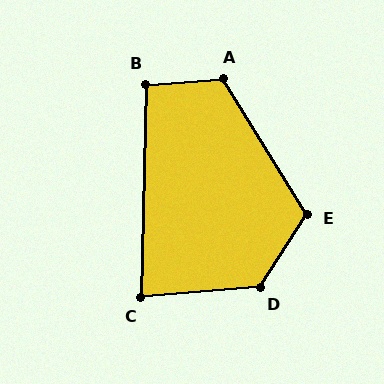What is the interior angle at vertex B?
Approximately 95 degrees (obtuse).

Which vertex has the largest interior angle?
D, at approximately 128 degrees.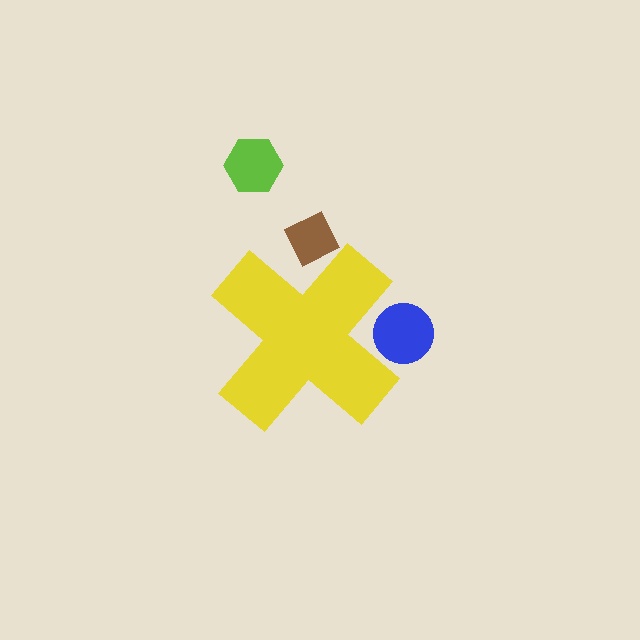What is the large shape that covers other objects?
A yellow cross.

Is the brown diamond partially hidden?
Yes, the brown diamond is partially hidden behind the yellow cross.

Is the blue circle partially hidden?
Yes, the blue circle is partially hidden behind the yellow cross.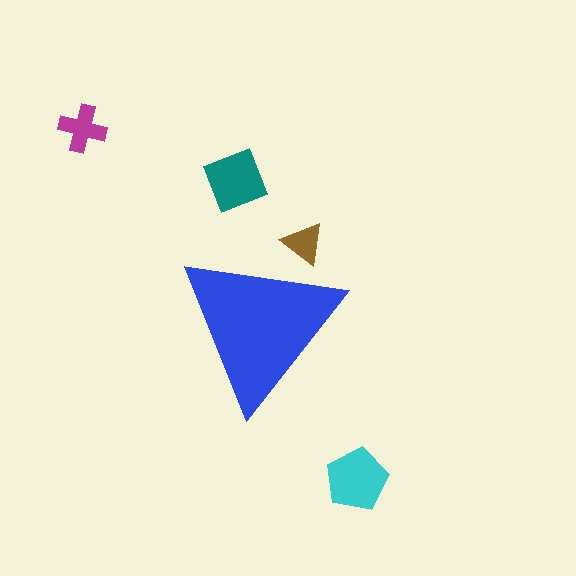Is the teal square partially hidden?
No, the teal square is fully visible.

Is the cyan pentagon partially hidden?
No, the cyan pentagon is fully visible.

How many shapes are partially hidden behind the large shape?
1 shape is partially hidden.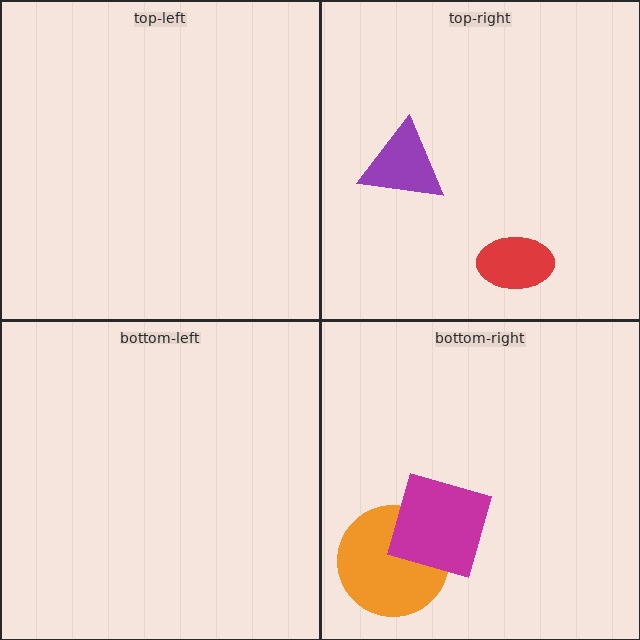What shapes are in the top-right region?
The purple triangle, the red ellipse.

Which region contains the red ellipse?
The top-right region.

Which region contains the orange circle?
The bottom-right region.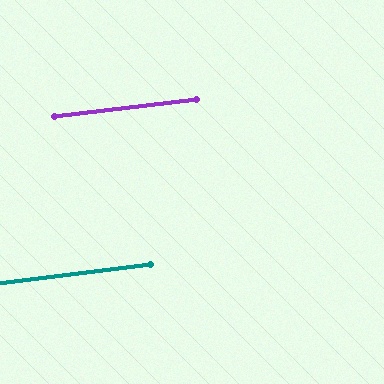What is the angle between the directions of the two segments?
Approximately 0 degrees.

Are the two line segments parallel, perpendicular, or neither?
Parallel — their directions differ by only 0.2°.